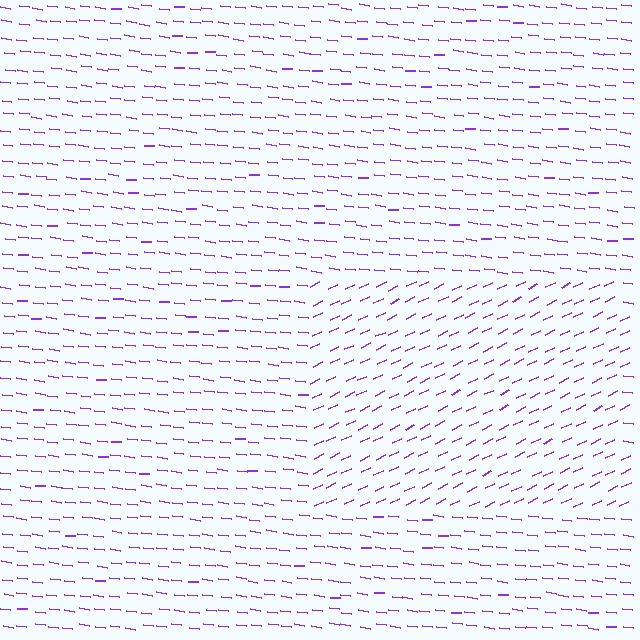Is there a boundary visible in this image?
Yes, there is a texture boundary formed by a change in line orientation.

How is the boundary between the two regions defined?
The boundary is defined purely by a change in line orientation (approximately 32 degrees difference). All lines are the same color and thickness.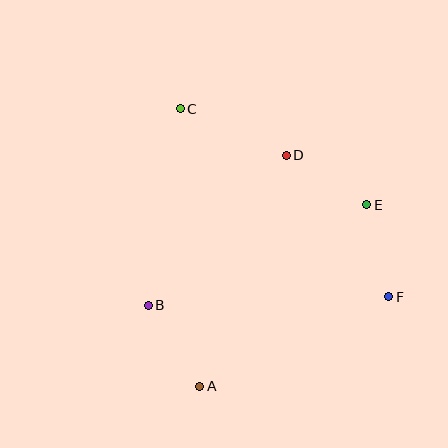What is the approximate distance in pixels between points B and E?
The distance between B and E is approximately 241 pixels.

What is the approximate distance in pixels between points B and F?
The distance between B and F is approximately 241 pixels.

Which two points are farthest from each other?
Points C and F are farthest from each other.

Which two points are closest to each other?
Points D and E are closest to each other.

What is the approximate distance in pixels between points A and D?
The distance between A and D is approximately 246 pixels.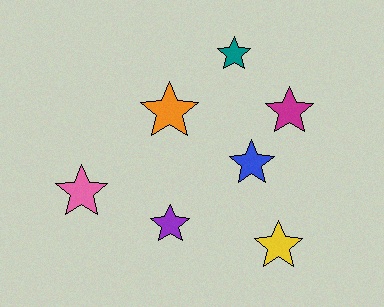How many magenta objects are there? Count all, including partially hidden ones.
There is 1 magenta object.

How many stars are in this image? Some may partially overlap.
There are 7 stars.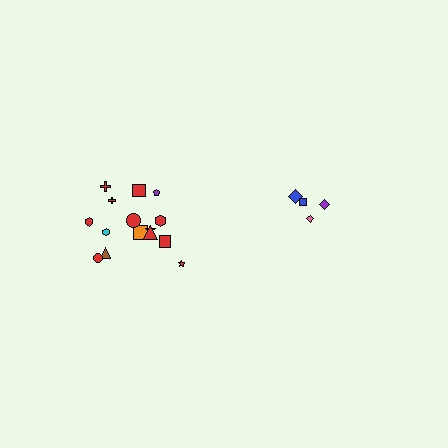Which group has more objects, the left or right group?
The left group.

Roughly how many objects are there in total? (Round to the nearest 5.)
Roughly 20 objects in total.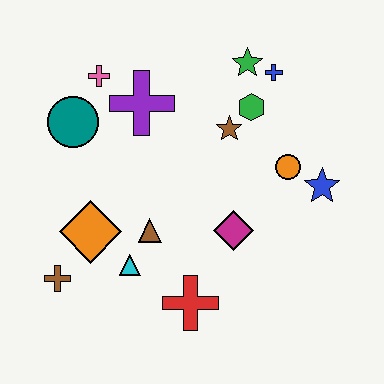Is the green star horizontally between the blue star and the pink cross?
Yes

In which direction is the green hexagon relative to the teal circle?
The green hexagon is to the right of the teal circle.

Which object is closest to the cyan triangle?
The brown triangle is closest to the cyan triangle.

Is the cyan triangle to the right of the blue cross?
No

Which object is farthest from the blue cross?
The brown cross is farthest from the blue cross.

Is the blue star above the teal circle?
No